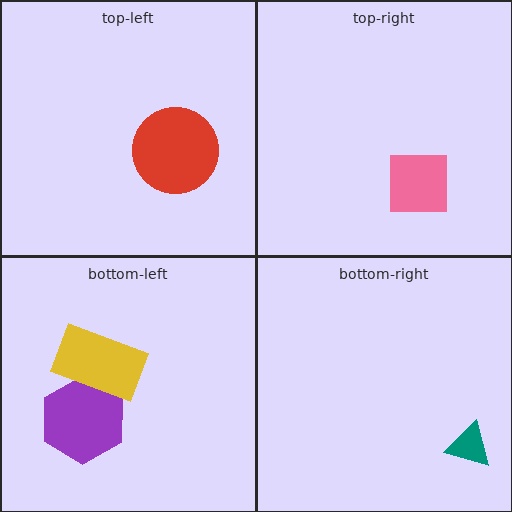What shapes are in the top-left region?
The red circle.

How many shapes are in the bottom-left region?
2.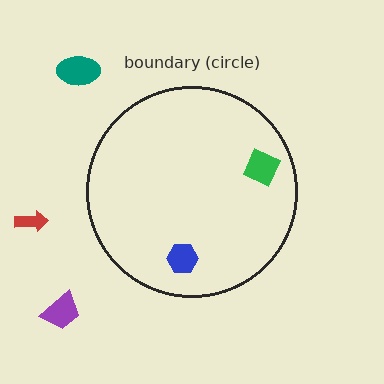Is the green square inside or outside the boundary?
Inside.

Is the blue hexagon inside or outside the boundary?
Inside.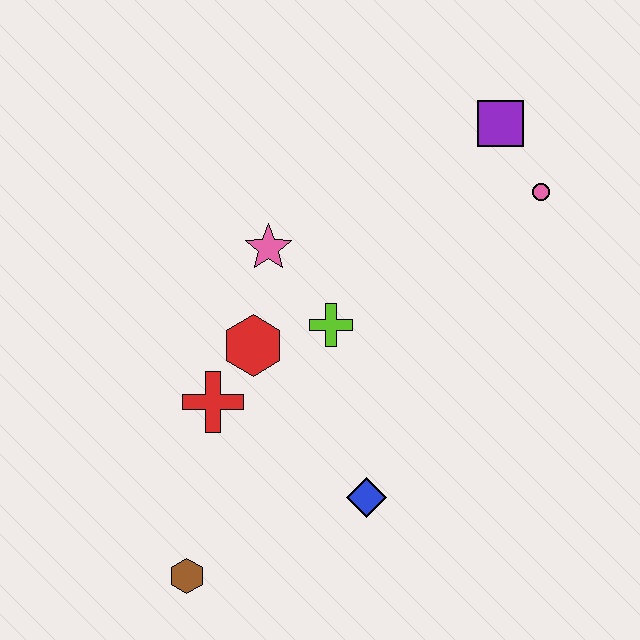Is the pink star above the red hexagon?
Yes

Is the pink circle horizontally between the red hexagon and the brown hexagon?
No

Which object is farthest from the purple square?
The brown hexagon is farthest from the purple square.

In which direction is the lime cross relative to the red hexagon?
The lime cross is to the right of the red hexagon.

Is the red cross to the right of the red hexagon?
No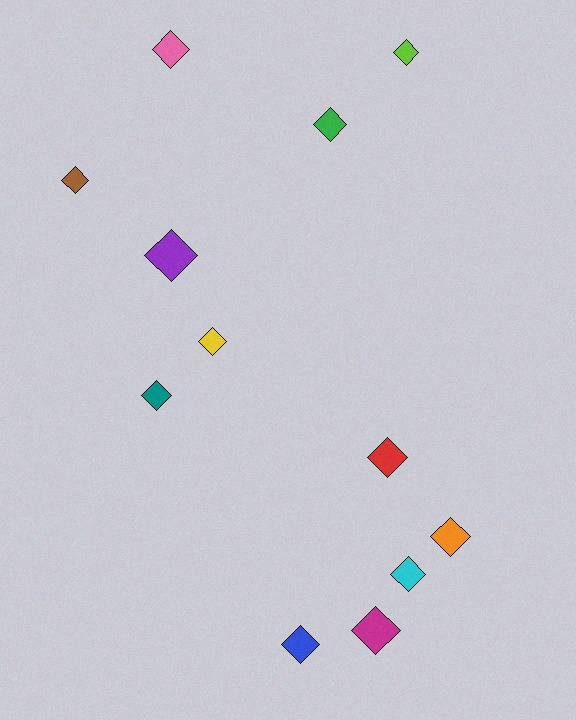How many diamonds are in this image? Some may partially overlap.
There are 12 diamonds.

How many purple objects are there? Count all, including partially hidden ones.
There is 1 purple object.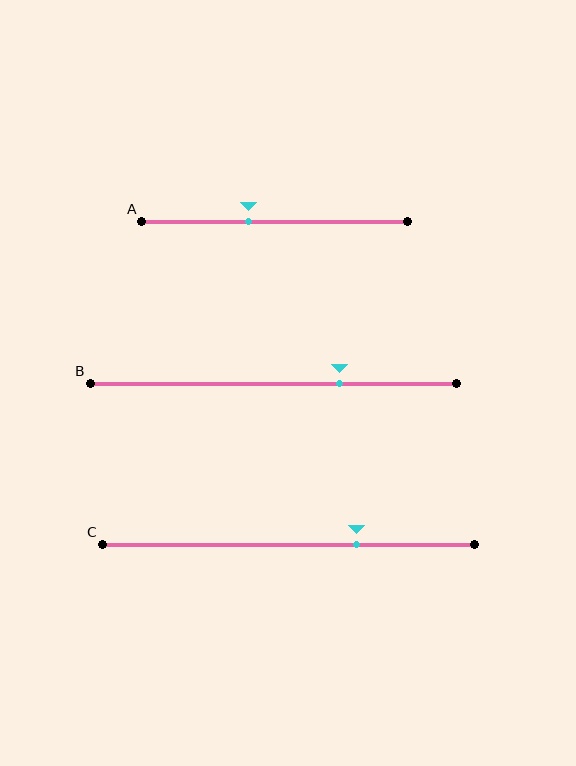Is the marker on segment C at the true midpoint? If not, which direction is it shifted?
No, the marker on segment C is shifted to the right by about 18% of the segment length.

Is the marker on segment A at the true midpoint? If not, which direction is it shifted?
No, the marker on segment A is shifted to the left by about 10% of the segment length.